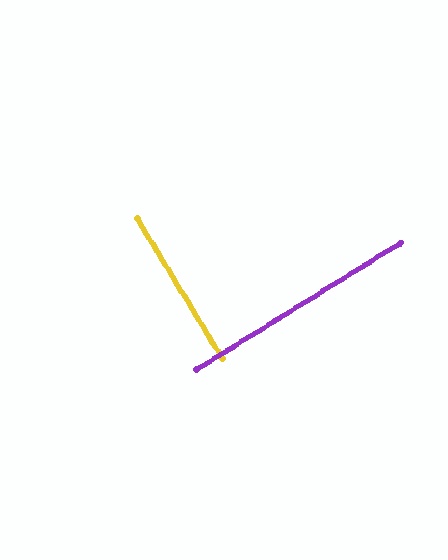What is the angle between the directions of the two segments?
Approximately 89 degrees.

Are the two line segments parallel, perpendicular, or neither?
Perpendicular — they meet at approximately 89°.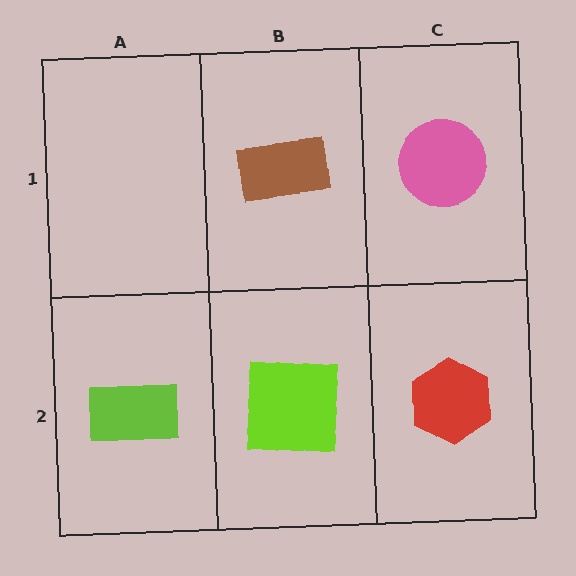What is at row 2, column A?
A lime rectangle.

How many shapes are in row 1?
2 shapes.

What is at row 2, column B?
A lime square.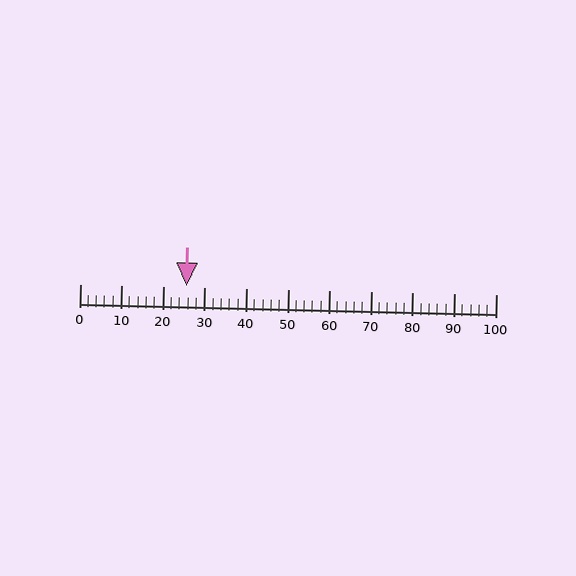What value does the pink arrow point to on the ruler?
The pink arrow points to approximately 26.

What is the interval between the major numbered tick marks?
The major tick marks are spaced 10 units apart.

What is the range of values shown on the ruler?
The ruler shows values from 0 to 100.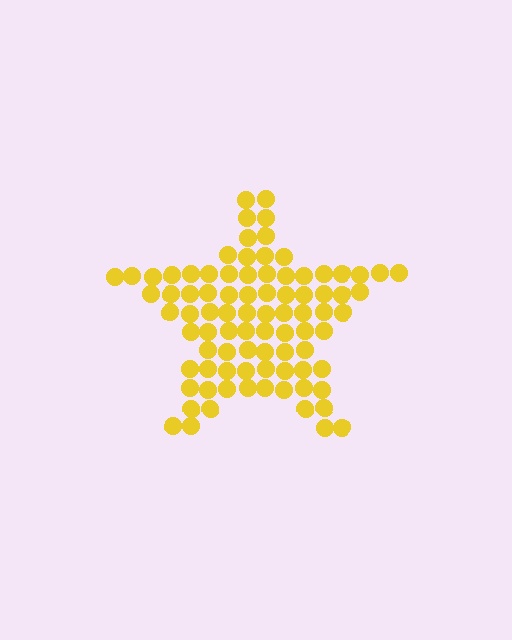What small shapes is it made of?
It is made of small circles.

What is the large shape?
The large shape is a star.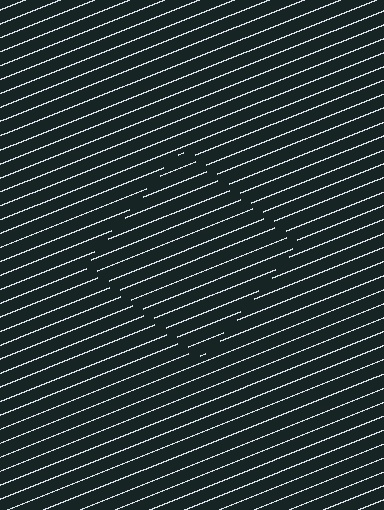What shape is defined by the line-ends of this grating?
An illusory square. The interior of the shape contains the same grating, shifted by half a period — the contour is defined by the phase discontinuity where line-ends from the inner and outer gratings abut.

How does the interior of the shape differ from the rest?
The interior of the shape contains the same grating, shifted by half a period — the contour is defined by the phase discontinuity where line-ends from the inner and outer gratings abut.